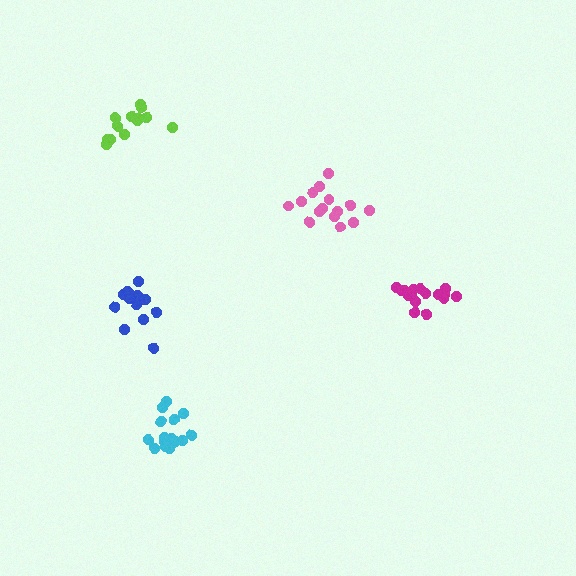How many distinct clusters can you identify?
There are 5 distinct clusters.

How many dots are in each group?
Group 1: 16 dots, Group 2: 14 dots, Group 3: 15 dots, Group 4: 20 dots, Group 5: 14 dots (79 total).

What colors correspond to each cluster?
The clusters are colored: magenta, blue, pink, cyan, lime.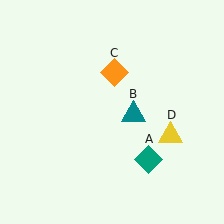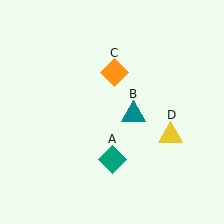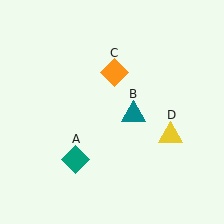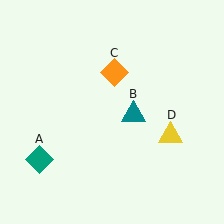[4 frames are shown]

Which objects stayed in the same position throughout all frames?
Teal triangle (object B) and orange diamond (object C) and yellow triangle (object D) remained stationary.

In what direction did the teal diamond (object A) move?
The teal diamond (object A) moved left.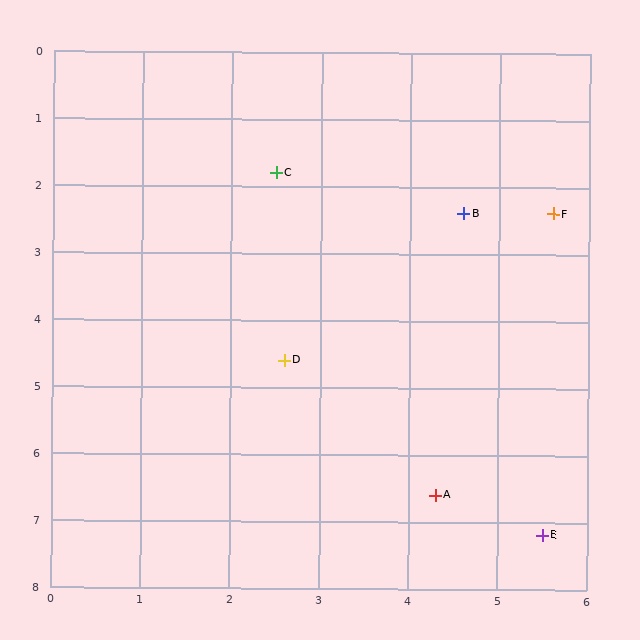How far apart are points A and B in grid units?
Points A and B are about 4.2 grid units apart.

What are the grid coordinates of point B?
Point B is at approximately (4.6, 2.4).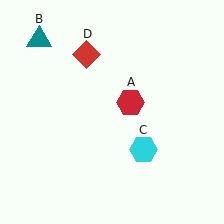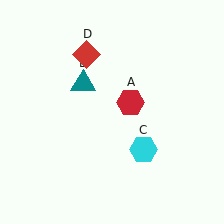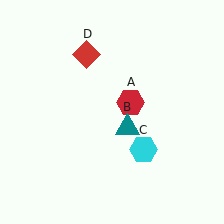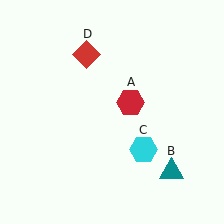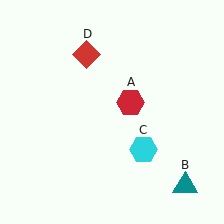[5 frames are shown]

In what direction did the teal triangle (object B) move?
The teal triangle (object B) moved down and to the right.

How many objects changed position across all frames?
1 object changed position: teal triangle (object B).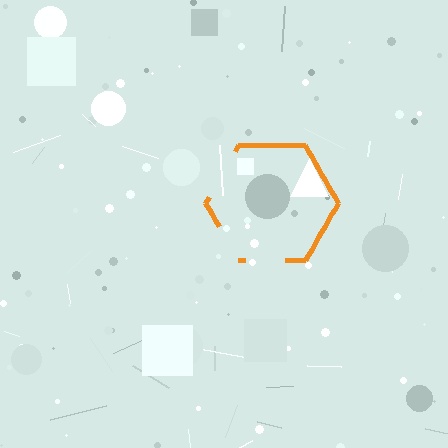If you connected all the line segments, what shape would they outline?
They would outline a hexagon.